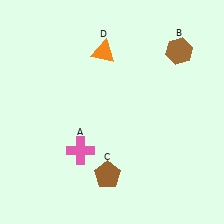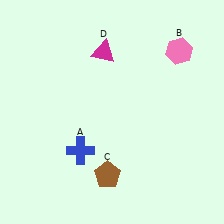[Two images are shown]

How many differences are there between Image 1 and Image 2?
There are 3 differences between the two images.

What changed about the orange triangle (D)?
In Image 1, D is orange. In Image 2, it changed to magenta.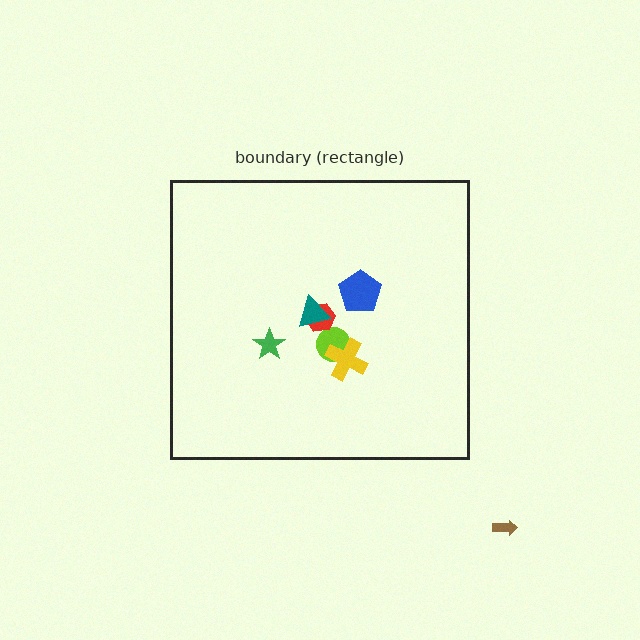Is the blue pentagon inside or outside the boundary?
Inside.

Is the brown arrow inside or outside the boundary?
Outside.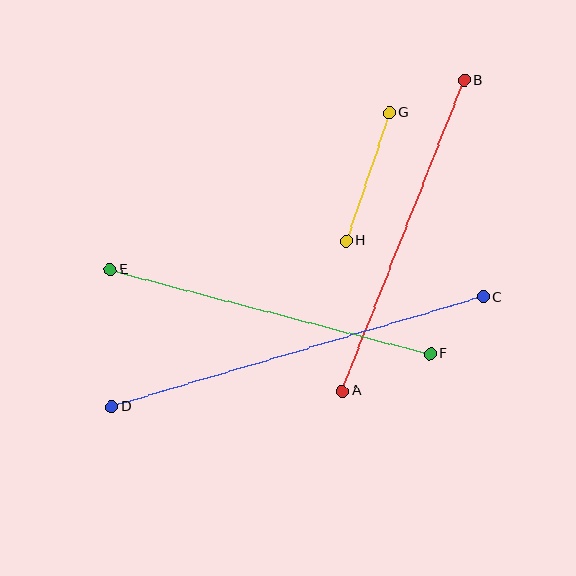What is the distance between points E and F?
The distance is approximately 331 pixels.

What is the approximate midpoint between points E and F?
The midpoint is at approximately (270, 312) pixels.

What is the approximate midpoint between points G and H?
The midpoint is at approximately (367, 177) pixels.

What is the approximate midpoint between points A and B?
The midpoint is at approximately (403, 236) pixels.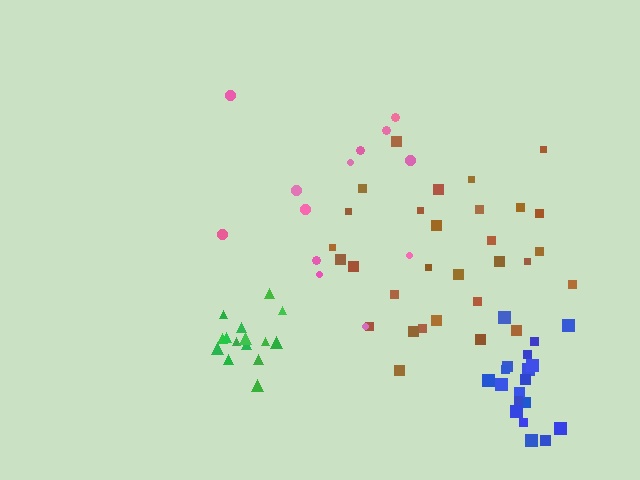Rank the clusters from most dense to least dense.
green, blue, brown, pink.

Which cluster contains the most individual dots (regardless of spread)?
Brown (30).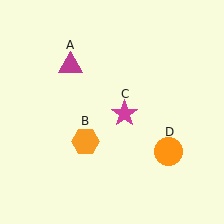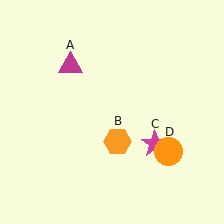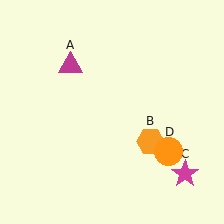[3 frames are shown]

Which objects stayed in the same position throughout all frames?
Magenta triangle (object A) and orange circle (object D) remained stationary.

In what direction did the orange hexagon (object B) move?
The orange hexagon (object B) moved right.